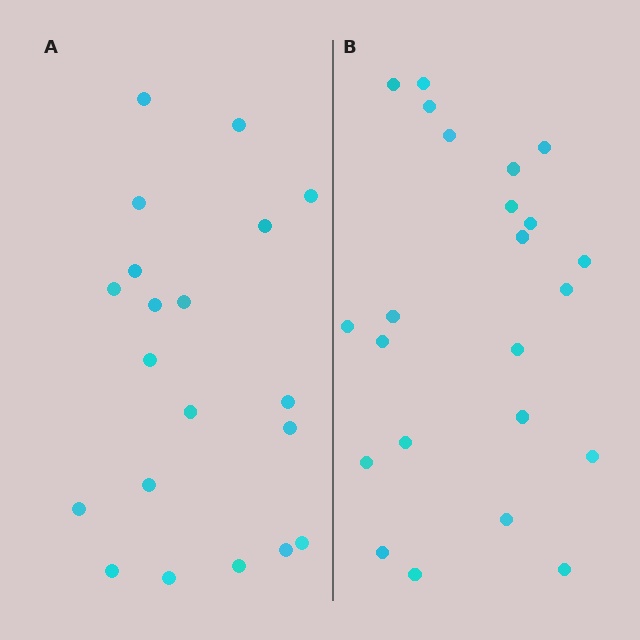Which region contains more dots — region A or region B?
Region B (the right region) has more dots.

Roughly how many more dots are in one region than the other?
Region B has just a few more — roughly 2 or 3 more dots than region A.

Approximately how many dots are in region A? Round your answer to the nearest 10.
About 20 dots.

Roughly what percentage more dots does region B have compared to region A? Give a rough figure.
About 15% more.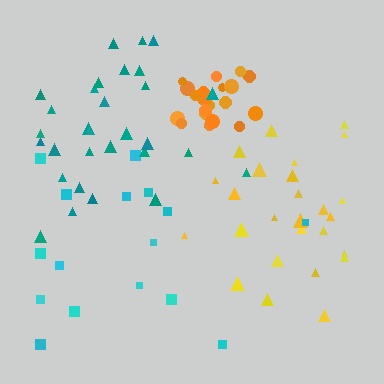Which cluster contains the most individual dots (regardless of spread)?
Teal (30).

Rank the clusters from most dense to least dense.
orange, yellow, teal, cyan.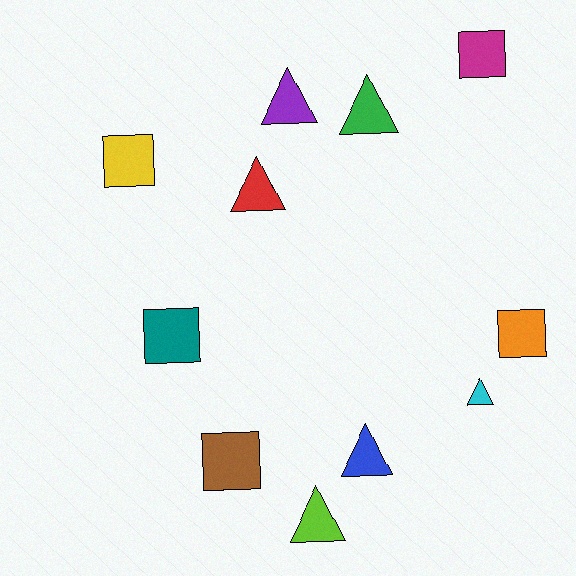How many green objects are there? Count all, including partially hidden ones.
There is 1 green object.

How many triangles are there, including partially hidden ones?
There are 6 triangles.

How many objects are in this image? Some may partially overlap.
There are 11 objects.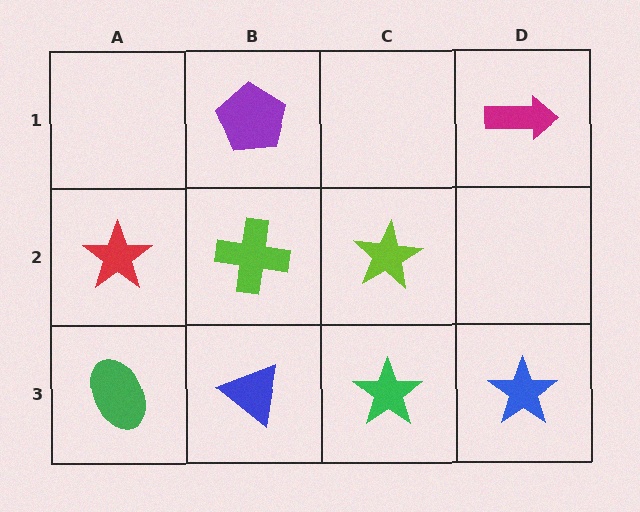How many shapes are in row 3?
4 shapes.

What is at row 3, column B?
A blue triangle.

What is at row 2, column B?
A lime cross.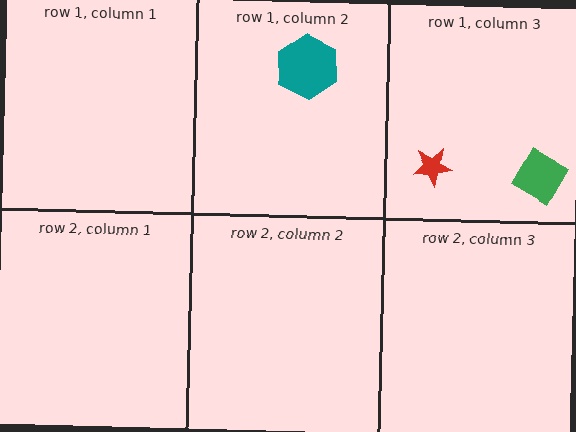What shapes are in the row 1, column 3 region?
The red star, the green square.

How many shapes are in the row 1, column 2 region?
1.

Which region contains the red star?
The row 1, column 3 region.